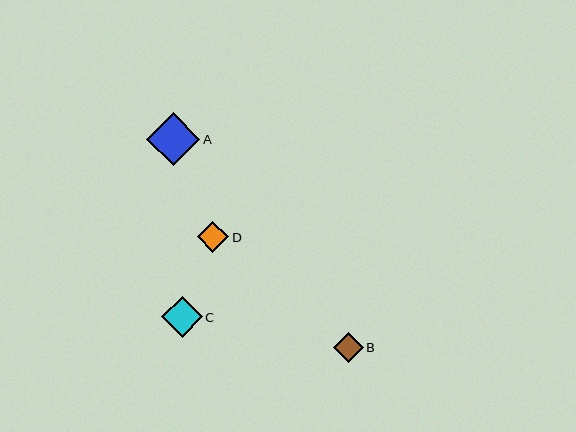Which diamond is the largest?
Diamond A is the largest with a size of approximately 53 pixels.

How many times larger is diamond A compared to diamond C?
Diamond A is approximately 1.3 times the size of diamond C.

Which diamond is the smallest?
Diamond B is the smallest with a size of approximately 30 pixels.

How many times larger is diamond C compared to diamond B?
Diamond C is approximately 1.3 times the size of diamond B.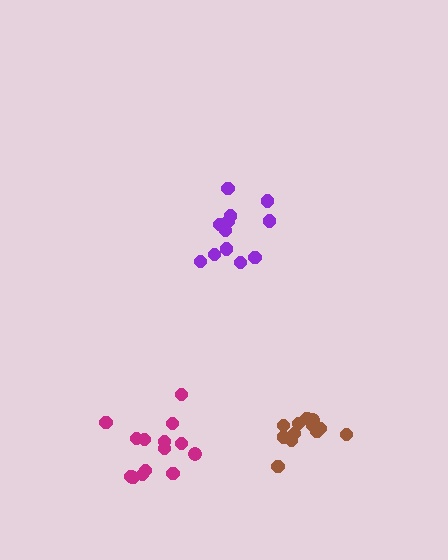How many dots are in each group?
Group 1: 14 dots, Group 2: 12 dots, Group 3: 12 dots (38 total).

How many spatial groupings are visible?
There are 3 spatial groupings.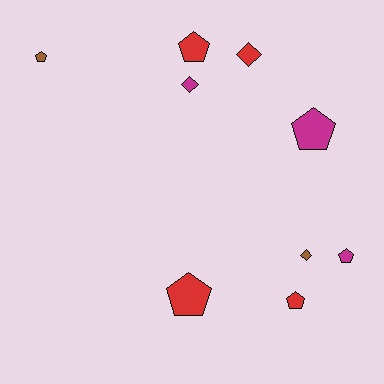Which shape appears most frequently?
Pentagon, with 6 objects.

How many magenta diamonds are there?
There is 1 magenta diamond.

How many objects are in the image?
There are 9 objects.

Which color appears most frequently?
Red, with 4 objects.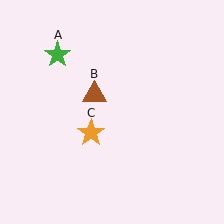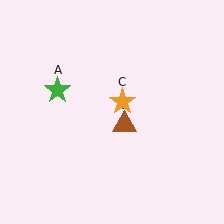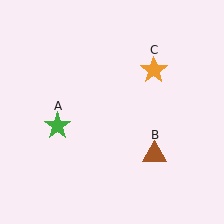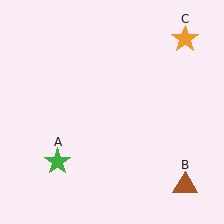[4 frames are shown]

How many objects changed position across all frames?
3 objects changed position: green star (object A), brown triangle (object B), orange star (object C).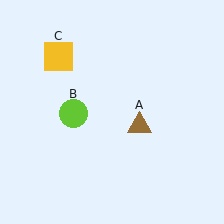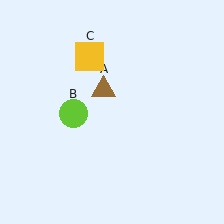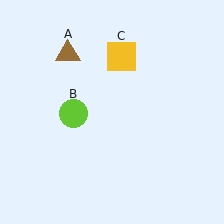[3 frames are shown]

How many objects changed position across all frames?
2 objects changed position: brown triangle (object A), yellow square (object C).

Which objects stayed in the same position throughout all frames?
Lime circle (object B) remained stationary.